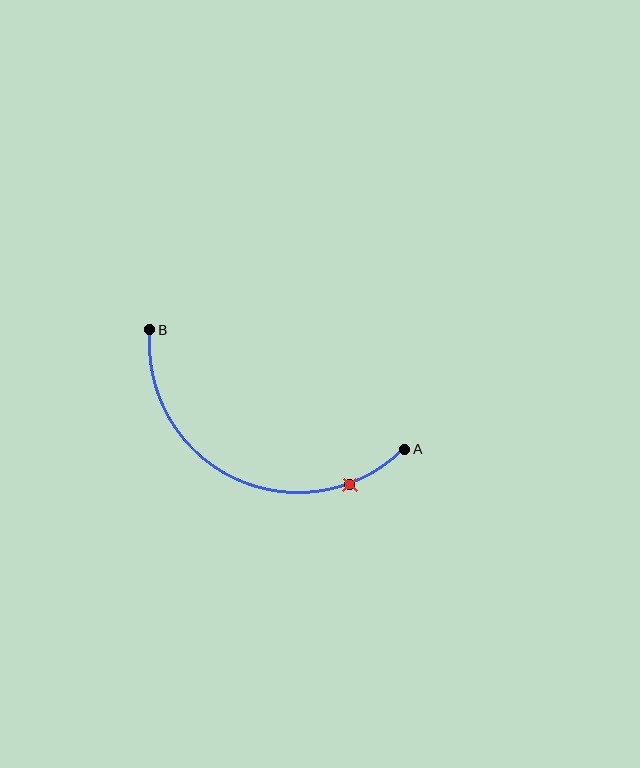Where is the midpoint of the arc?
The arc midpoint is the point on the curve farthest from the straight line joining A and B. It sits below that line.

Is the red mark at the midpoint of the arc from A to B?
No. The red mark lies on the arc but is closer to endpoint A. The arc midpoint would be at the point on the curve equidistant along the arc from both A and B.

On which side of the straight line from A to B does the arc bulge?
The arc bulges below the straight line connecting A and B.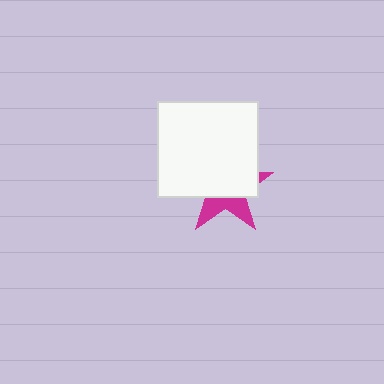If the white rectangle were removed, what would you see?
You would see the complete magenta star.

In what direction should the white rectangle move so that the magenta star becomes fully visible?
The white rectangle should move up. That is the shortest direction to clear the overlap and leave the magenta star fully visible.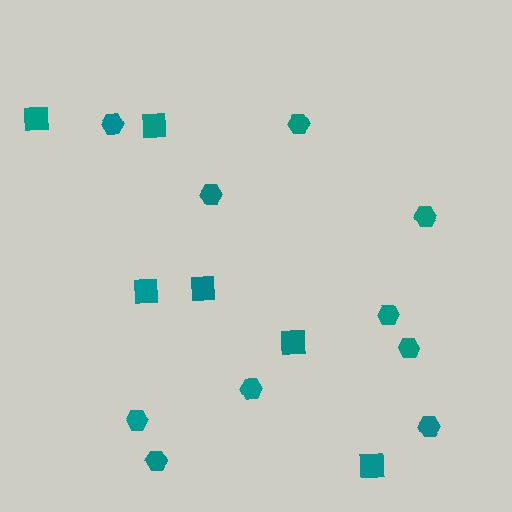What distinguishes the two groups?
There are 2 groups: one group of squares (6) and one group of hexagons (10).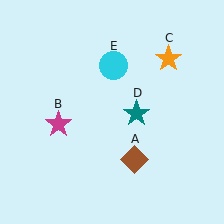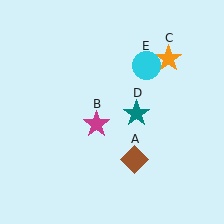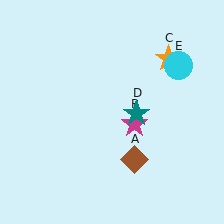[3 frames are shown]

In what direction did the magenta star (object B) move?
The magenta star (object B) moved right.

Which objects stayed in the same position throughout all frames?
Brown diamond (object A) and orange star (object C) and teal star (object D) remained stationary.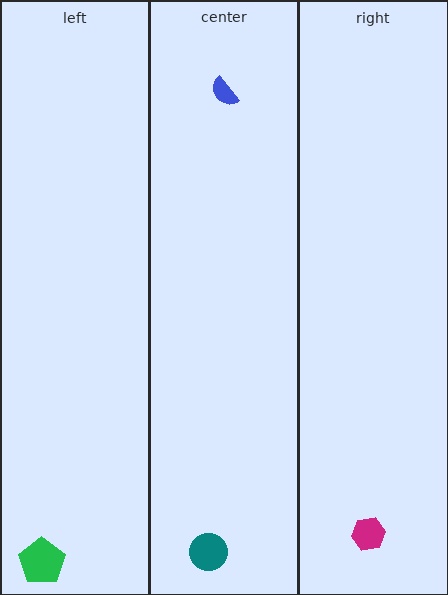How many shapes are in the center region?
2.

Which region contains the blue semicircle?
The center region.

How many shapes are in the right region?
1.